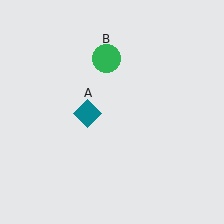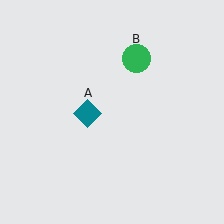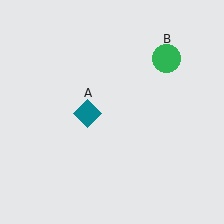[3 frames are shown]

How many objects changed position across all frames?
1 object changed position: green circle (object B).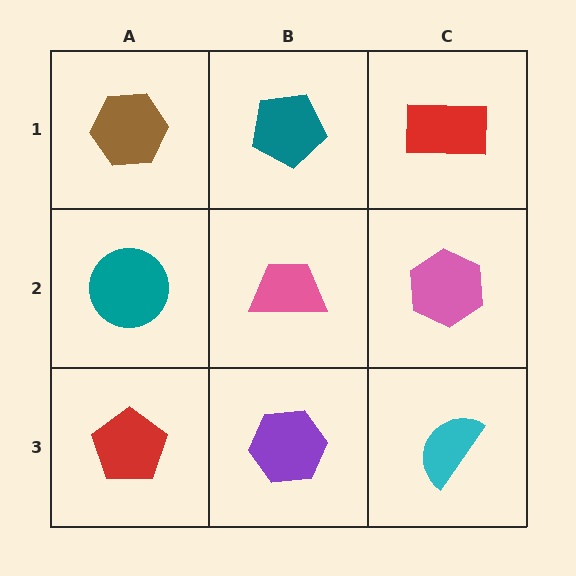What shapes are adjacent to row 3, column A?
A teal circle (row 2, column A), a purple hexagon (row 3, column B).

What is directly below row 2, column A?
A red pentagon.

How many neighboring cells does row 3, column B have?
3.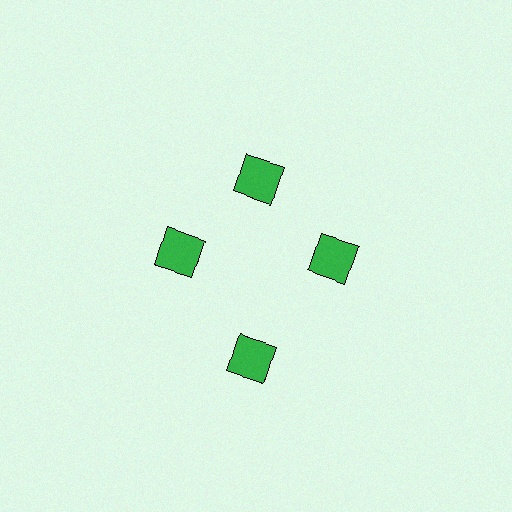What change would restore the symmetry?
The symmetry would be restored by moving it inward, back onto the ring so that all 4 squares sit at equal angles and equal distance from the center.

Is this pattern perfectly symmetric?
No. The 4 green squares are arranged in a ring, but one element near the 6 o'clock position is pushed outward from the center, breaking the 4-fold rotational symmetry.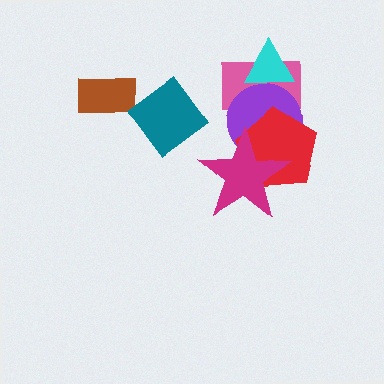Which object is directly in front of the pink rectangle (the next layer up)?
The purple circle is directly in front of the pink rectangle.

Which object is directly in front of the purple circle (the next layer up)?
The red pentagon is directly in front of the purple circle.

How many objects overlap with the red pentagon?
3 objects overlap with the red pentagon.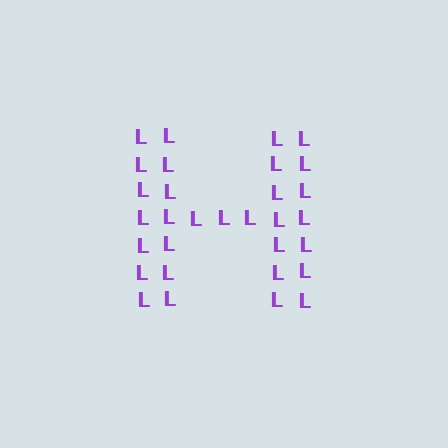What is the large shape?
The large shape is the letter H.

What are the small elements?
The small elements are letter L's.